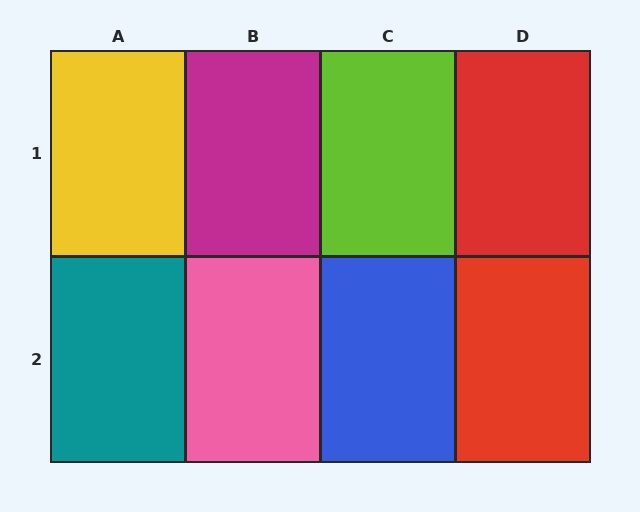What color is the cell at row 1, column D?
Red.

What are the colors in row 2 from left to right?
Teal, pink, blue, red.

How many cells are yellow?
1 cell is yellow.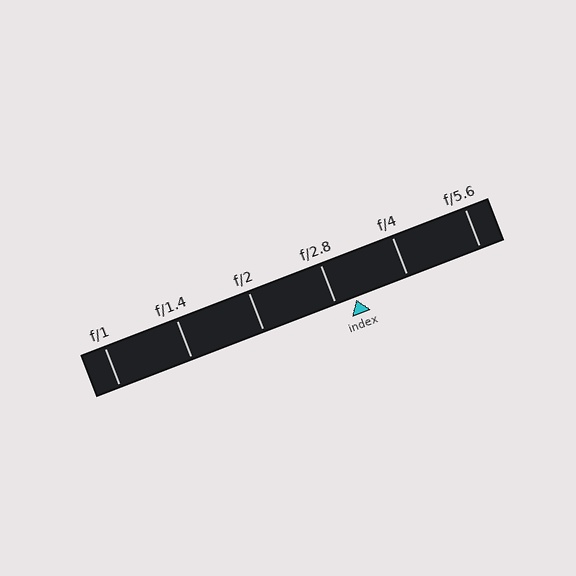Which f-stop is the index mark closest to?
The index mark is closest to f/2.8.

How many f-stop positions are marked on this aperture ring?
There are 6 f-stop positions marked.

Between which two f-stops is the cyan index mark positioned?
The index mark is between f/2.8 and f/4.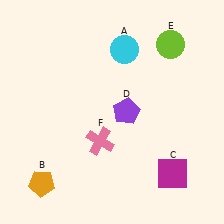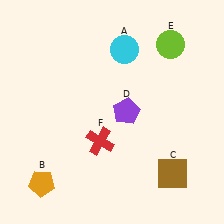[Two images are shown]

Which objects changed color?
C changed from magenta to brown. F changed from pink to red.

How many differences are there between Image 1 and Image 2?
There are 2 differences between the two images.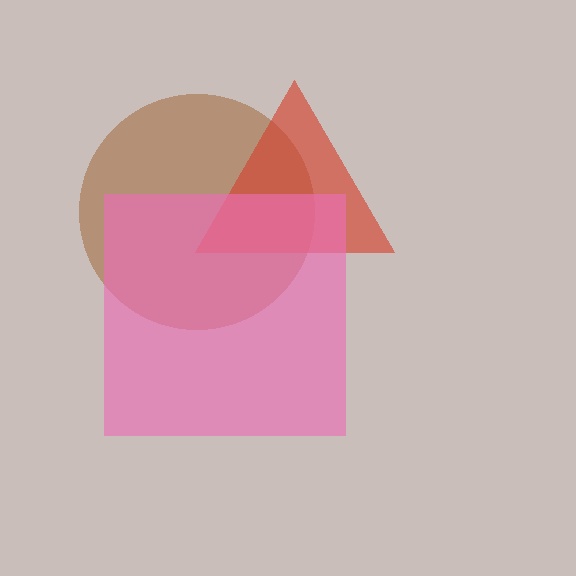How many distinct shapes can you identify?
There are 3 distinct shapes: a brown circle, a red triangle, a pink square.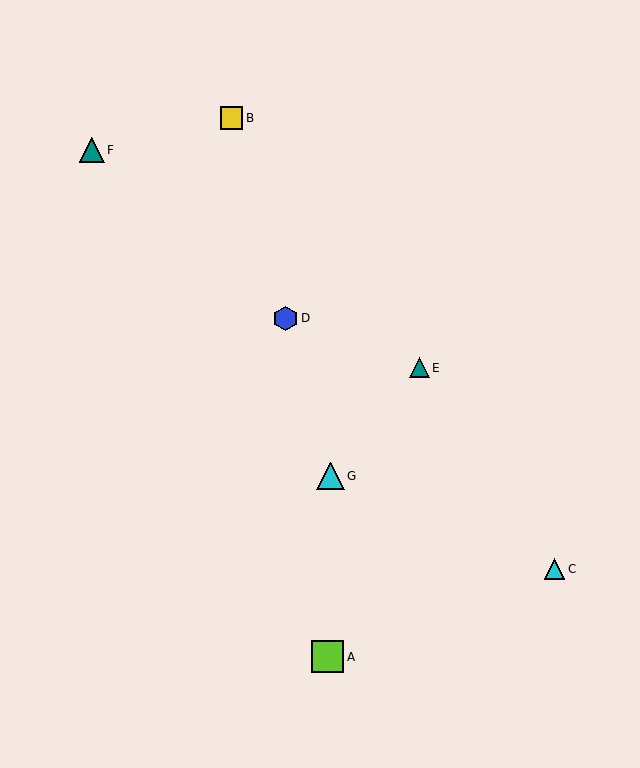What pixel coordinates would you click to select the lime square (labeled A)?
Click at (328, 657) to select the lime square A.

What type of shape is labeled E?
Shape E is a teal triangle.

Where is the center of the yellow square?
The center of the yellow square is at (231, 118).